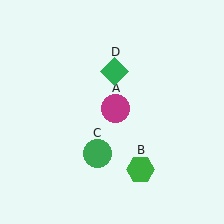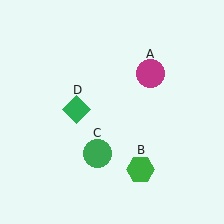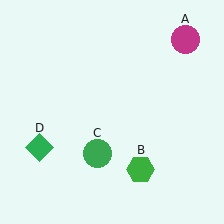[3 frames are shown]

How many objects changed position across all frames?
2 objects changed position: magenta circle (object A), green diamond (object D).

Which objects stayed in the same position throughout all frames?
Green hexagon (object B) and green circle (object C) remained stationary.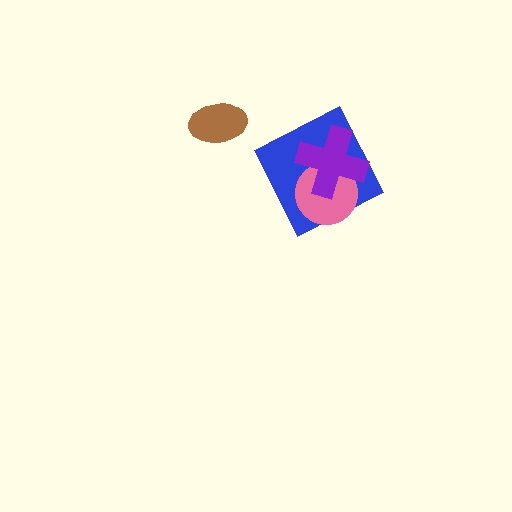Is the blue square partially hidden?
Yes, it is partially covered by another shape.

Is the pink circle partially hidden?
Yes, it is partially covered by another shape.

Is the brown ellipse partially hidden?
No, no other shape covers it.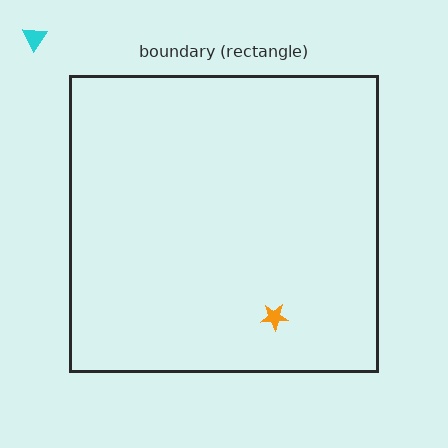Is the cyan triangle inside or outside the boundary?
Outside.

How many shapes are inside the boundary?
1 inside, 1 outside.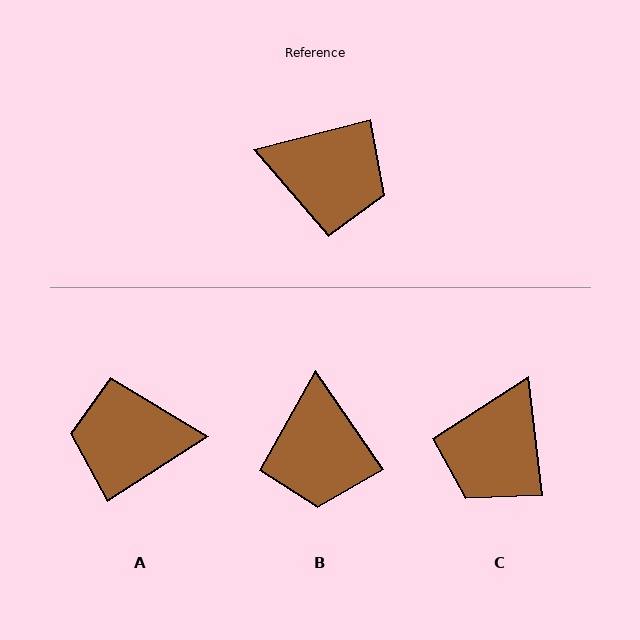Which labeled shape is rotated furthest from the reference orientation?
A, about 162 degrees away.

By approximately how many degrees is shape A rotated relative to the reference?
Approximately 162 degrees clockwise.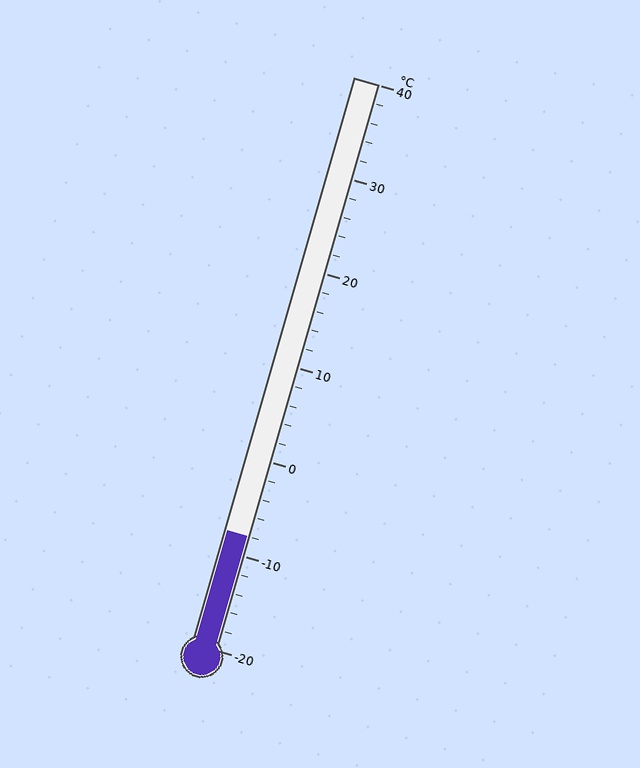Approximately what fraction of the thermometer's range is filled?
The thermometer is filled to approximately 20% of its range.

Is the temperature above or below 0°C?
The temperature is below 0°C.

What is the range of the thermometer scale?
The thermometer scale ranges from -20°C to 40°C.